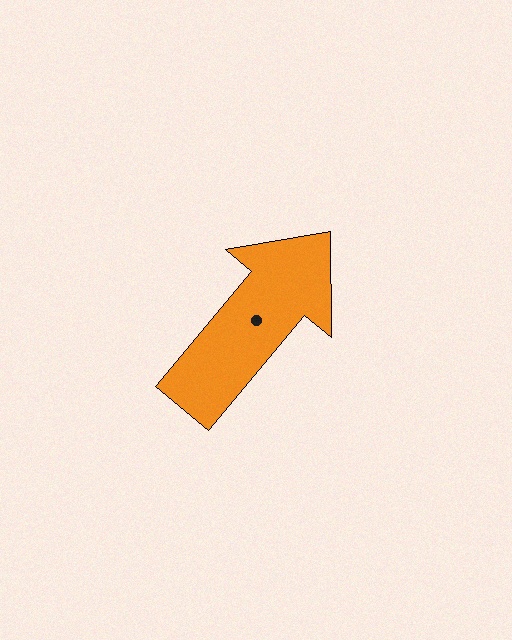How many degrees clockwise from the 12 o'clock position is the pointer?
Approximately 40 degrees.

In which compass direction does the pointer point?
Northeast.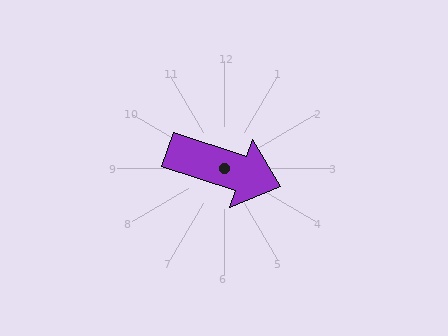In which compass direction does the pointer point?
East.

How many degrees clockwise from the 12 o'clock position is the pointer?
Approximately 109 degrees.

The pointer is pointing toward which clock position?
Roughly 4 o'clock.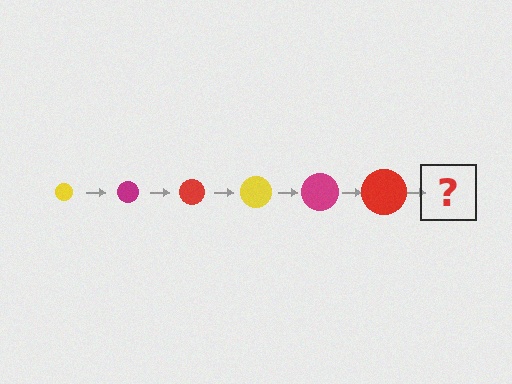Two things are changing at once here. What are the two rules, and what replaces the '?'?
The two rules are that the circle grows larger each step and the color cycles through yellow, magenta, and red. The '?' should be a yellow circle, larger than the previous one.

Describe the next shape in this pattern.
It should be a yellow circle, larger than the previous one.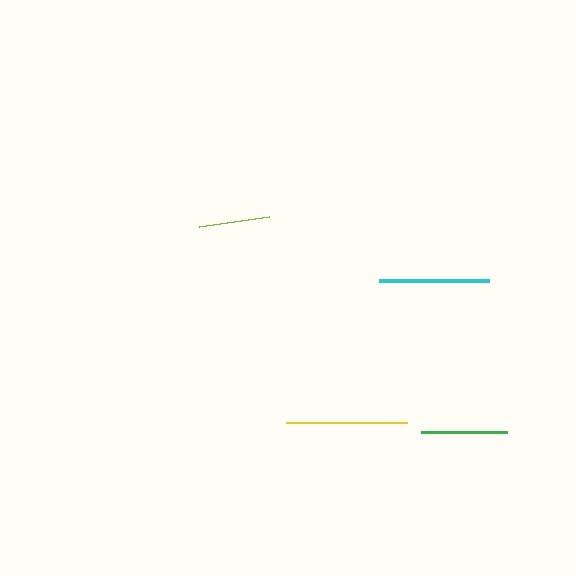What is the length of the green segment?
The green segment is approximately 86 pixels long.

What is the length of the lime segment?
The lime segment is approximately 70 pixels long.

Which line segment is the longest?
The yellow line is the longest at approximately 121 pixels.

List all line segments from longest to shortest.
From longest to shortest: yellow, cyan, green, lime.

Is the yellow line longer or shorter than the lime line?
The yellow line is longer than the lime line.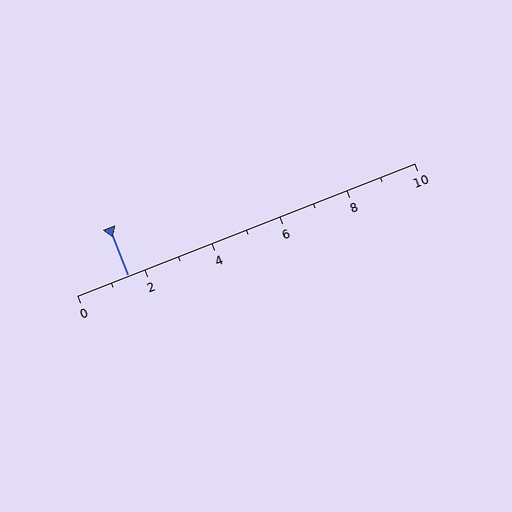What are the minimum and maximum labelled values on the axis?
The axis runs from 0 to 10.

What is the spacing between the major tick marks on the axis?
The major ticks are spaced 2 apart.